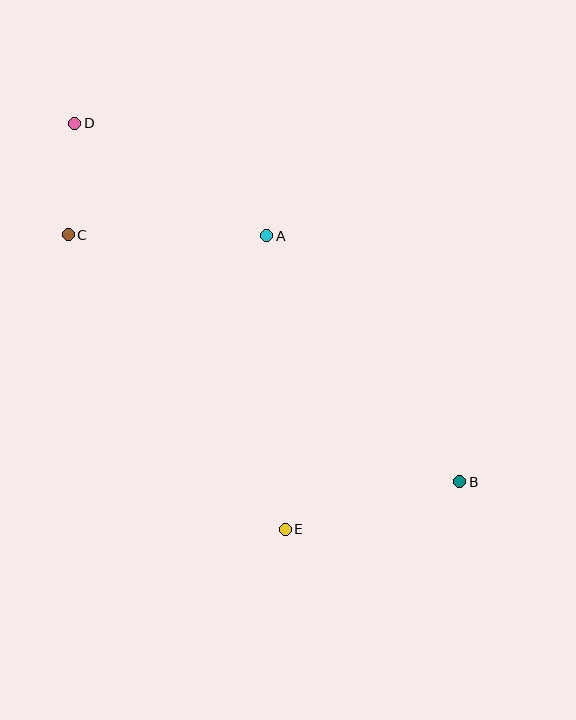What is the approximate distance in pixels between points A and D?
The distance between A and D is approximately 222 pixels.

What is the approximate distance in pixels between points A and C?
The distance between A and C is approximately 198 pixels.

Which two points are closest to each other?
Points C and D are closest to each other.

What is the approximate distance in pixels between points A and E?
The distance between A and E is approximately 294 pixels.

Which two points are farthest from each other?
Points B and D are farthest from each other.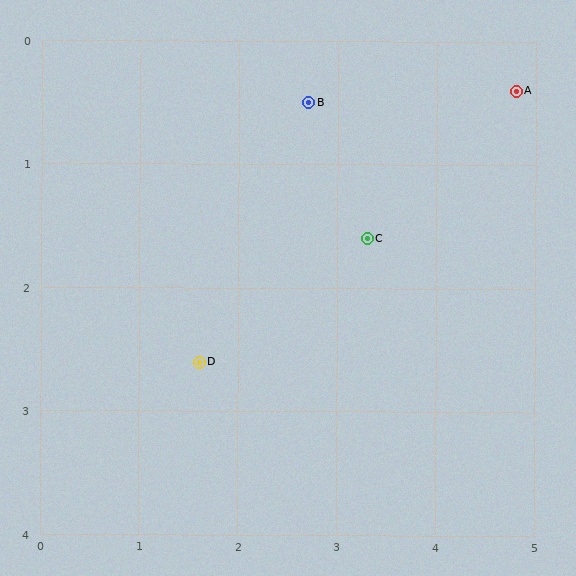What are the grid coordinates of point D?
Point D is at approximately (1.6, 2.6).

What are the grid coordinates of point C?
Point C is at approximately (3.3, 1.6).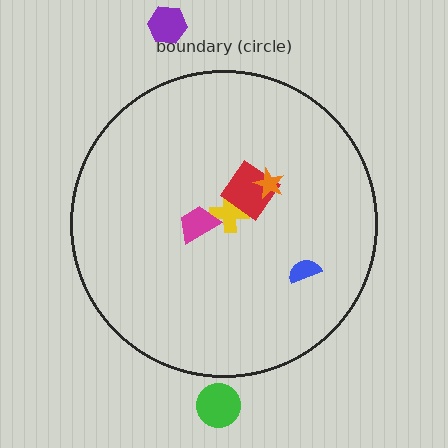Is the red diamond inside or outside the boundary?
Inside.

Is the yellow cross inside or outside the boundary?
Inside.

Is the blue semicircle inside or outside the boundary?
Inside.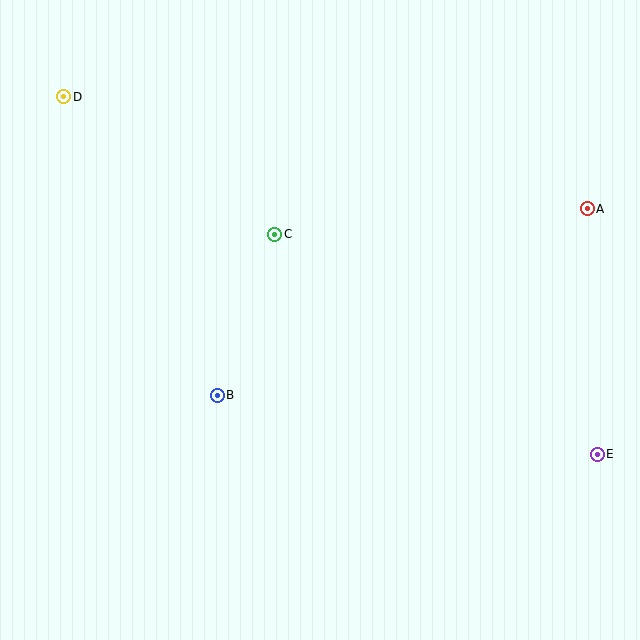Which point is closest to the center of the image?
Point C at (275, 234) is closest to the center.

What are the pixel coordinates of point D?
Point D is at (64, 97).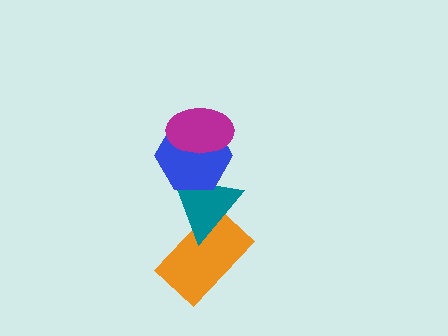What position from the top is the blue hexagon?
The blue hexagon is 2nd from the top.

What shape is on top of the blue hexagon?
The magenta ellipse is on top of the blue hexagon.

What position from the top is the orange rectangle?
The orange rectangle is 4th from the top.